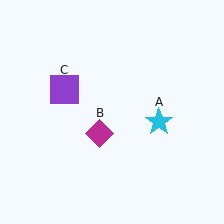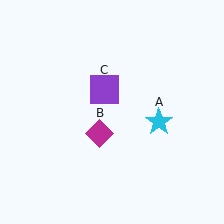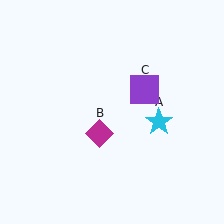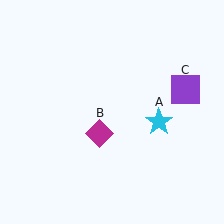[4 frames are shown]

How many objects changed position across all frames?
1 object changed position: purple square (object C).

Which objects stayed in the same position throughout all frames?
Cyan star (object A) and magenta diamond (object B) remained stationary.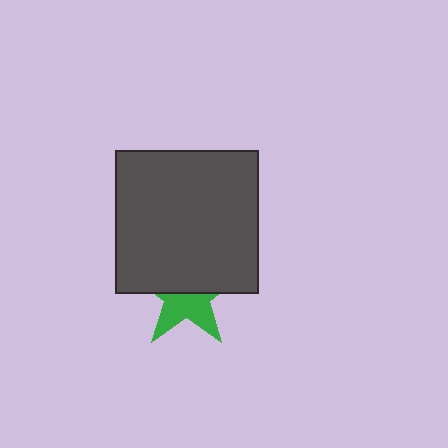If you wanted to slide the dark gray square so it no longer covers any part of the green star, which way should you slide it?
Slide it up — that is the most direct way to separate the two shapes.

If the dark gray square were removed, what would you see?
You would see the complete green star.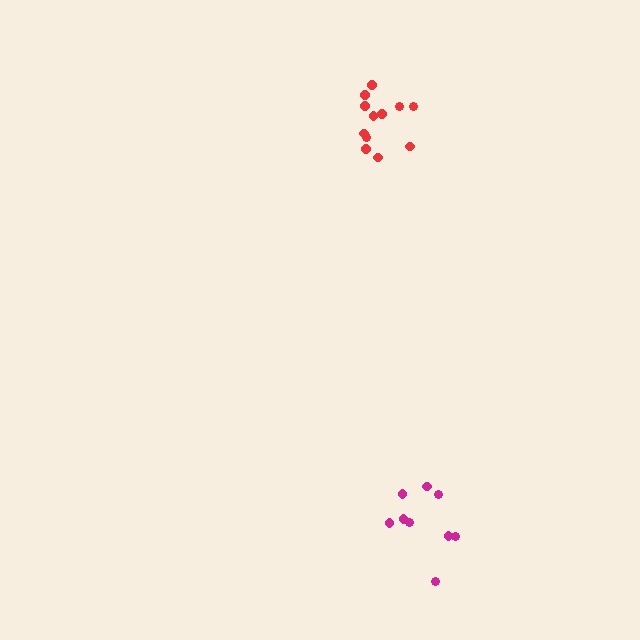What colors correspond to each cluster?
The clusters are colored: red, magenta.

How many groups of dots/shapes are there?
There are 2 groups.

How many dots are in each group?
Group 1: 12 dots, Group 2: 9 dots (21 total).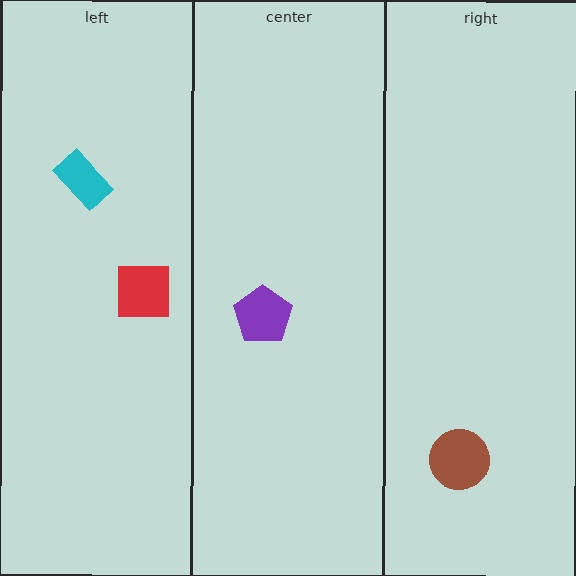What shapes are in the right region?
The brown circle.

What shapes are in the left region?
The red square, the cyan rectangle.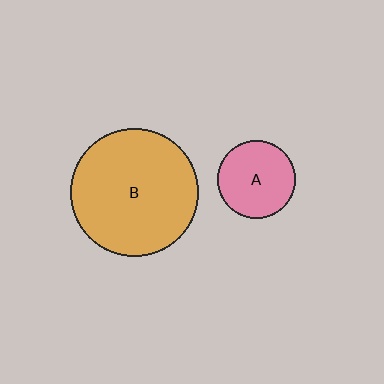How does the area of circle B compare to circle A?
Approximately 2.7 times.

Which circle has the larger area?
Circle B (orange).